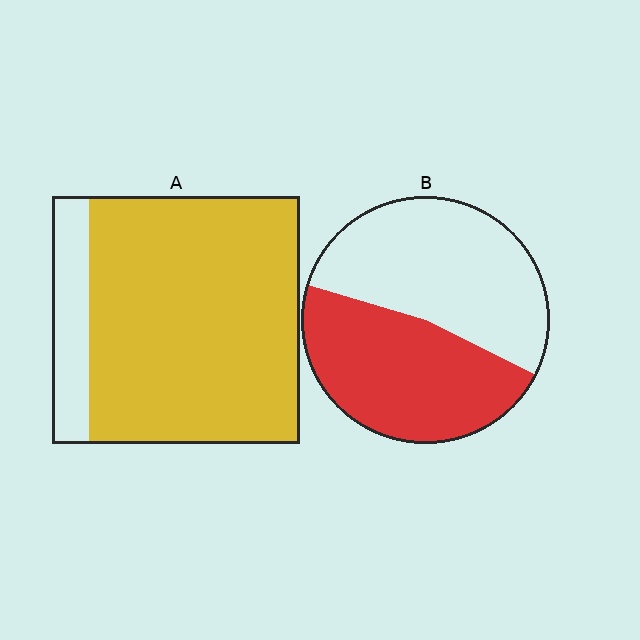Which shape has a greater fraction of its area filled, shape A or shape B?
Shape A.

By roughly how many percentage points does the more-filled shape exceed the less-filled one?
By roughly 40 percentage points (A over B).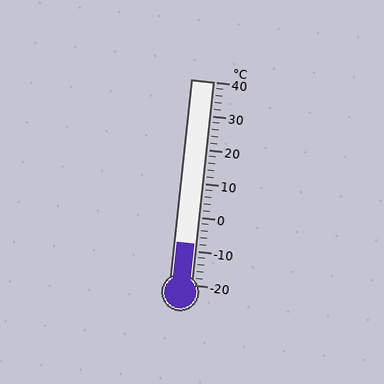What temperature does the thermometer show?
The thermometer shows approximately -8°C.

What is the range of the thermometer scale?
The thermometer scale ranges from -20°C to 40°C.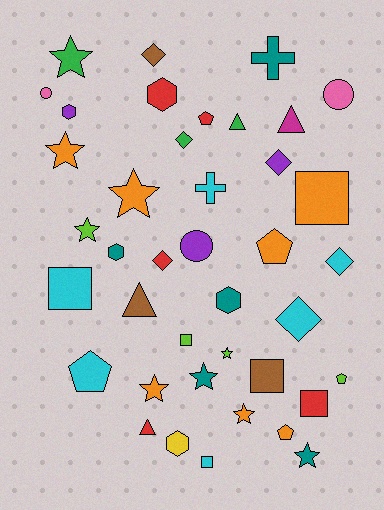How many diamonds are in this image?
There are 6 diamonds.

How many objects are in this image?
There are 40 objects.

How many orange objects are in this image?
There are 7 orange objects.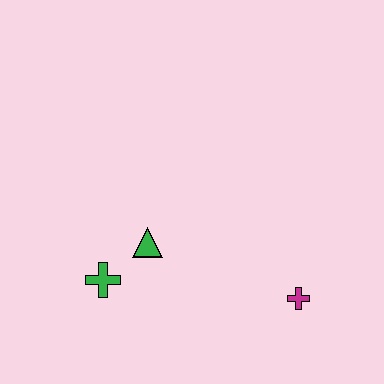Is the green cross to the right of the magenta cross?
No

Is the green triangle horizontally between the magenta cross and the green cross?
Yes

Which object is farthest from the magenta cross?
The green cross is farthest from the magenta cross.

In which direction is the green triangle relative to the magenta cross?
The green triangle is to the left of the magenta cross.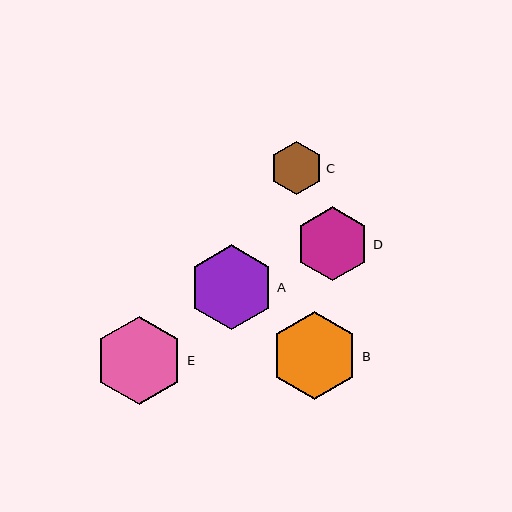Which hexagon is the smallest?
Hexagon C is the smallest with a size of approximately 53 pixels.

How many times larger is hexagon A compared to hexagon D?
Hexagon A is approximately 1.1 times the size of hexagon D.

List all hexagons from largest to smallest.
From largest to smallest: E, B, A, D, C.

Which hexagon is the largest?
Hexagon E is the largest with a size of approximately 89 pixels.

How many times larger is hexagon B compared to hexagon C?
Hexagon B is approximately 1.7 times the size of hexagon C.